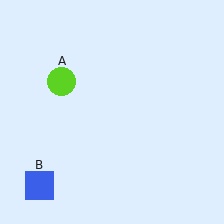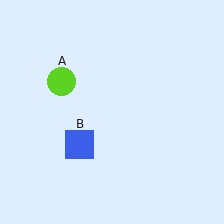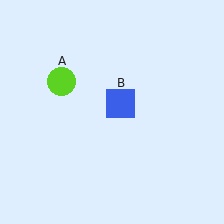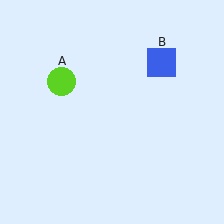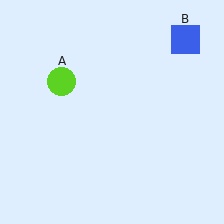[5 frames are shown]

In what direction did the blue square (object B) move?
The blue square (object B) moved up and to the right.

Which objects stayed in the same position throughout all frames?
Lime circle (object A) remained stationary.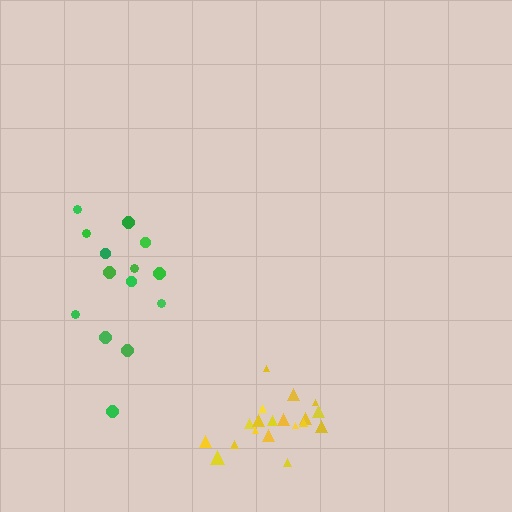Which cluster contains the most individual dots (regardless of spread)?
Yellow (19).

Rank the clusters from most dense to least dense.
yellow, green.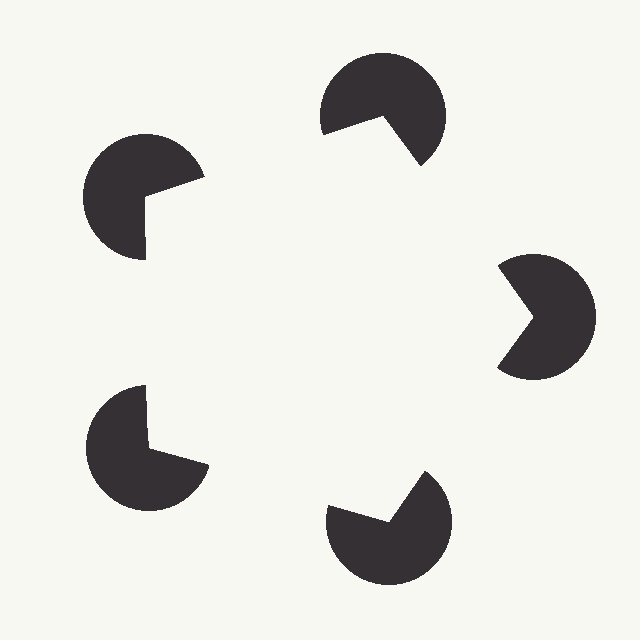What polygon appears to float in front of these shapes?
An illusory pentagon — its edges are inferred from the aligned wedge cuts in the pac-man discs, not physically drawn.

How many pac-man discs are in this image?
There are 5 — one at each vertex of the illusory pentagon.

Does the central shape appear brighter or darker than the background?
It typically appears slightly brighter than the background, even though no actual brightness change is drawn.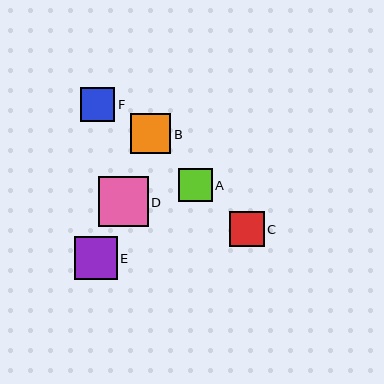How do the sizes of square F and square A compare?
Square F and square A are approximately the same size.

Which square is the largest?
Square D is the largest with a size of approximately 50 pixels.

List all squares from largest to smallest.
From largest to smallest: D, E, B, C, F, A.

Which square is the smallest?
Square A is the smallest with a size of approximately 33 pixels.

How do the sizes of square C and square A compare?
Square C and square A are approximately the same size.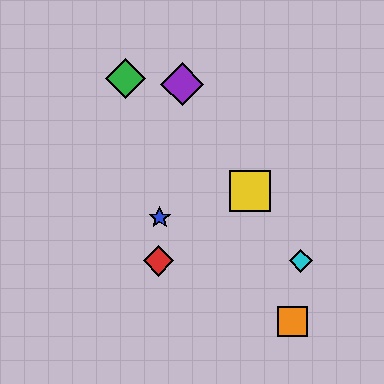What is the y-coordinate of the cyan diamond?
The cyan diamond is at y≈261.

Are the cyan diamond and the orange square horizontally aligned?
No, the cyan diamond is at y≈261 and the orange square is at y≈322.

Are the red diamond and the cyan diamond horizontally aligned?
Yes, both are at y≈261.